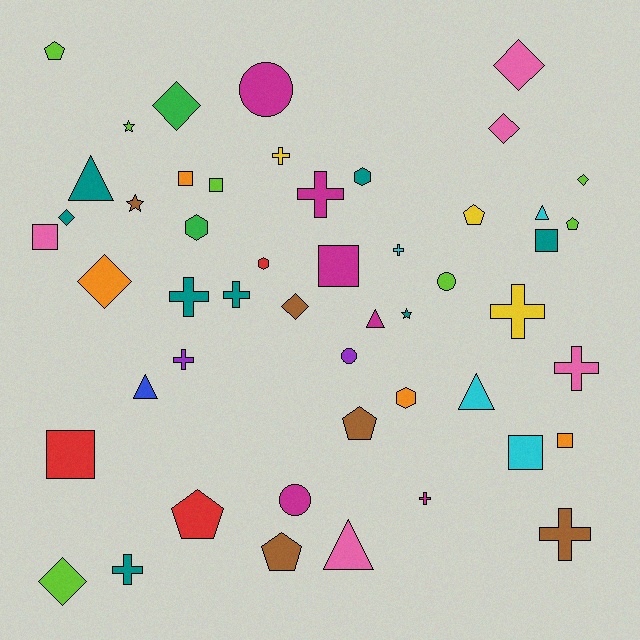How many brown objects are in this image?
There are 5 brown objects.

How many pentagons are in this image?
There are 6 pentagons.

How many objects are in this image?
There are 50 objects.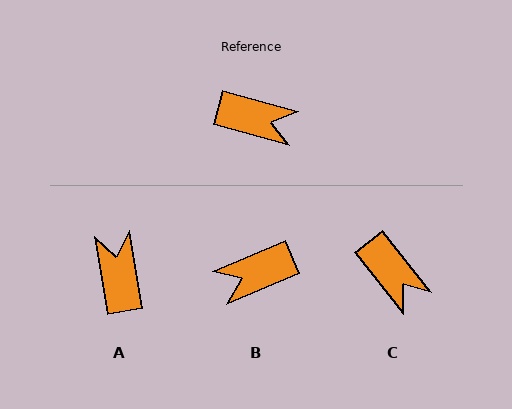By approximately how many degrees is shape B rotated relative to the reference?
Approximately 142 degrees clockwise.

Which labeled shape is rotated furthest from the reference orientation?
B, about 142 degrees away.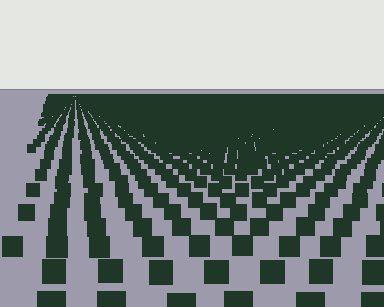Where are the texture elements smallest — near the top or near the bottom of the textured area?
Near the top.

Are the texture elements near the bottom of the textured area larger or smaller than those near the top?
Larger. Near the bottom, elements are closer to the viewer and appear at a bigger on-screen size.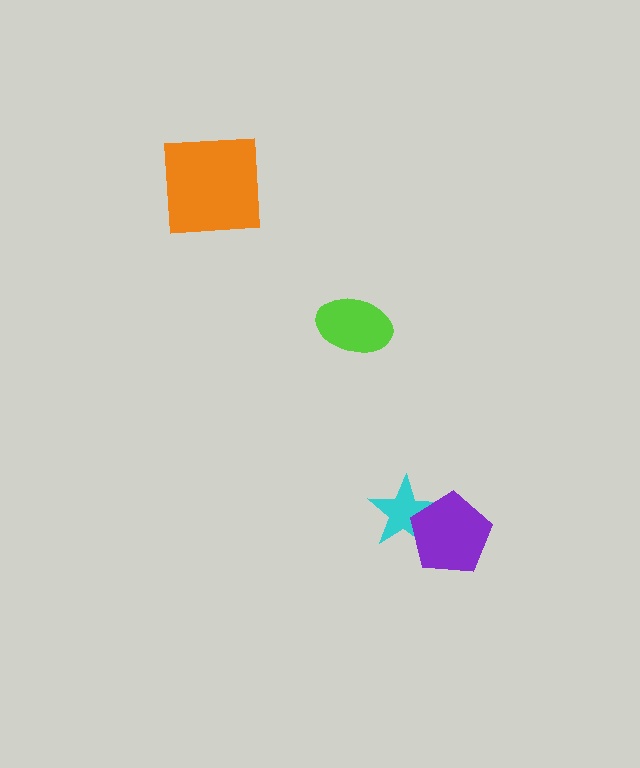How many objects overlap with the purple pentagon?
1 object overlaps with the purple pentagon.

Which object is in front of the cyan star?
The purple pentagon is in front of the cyan star.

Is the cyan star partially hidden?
Yes, it is partially covered by another shape.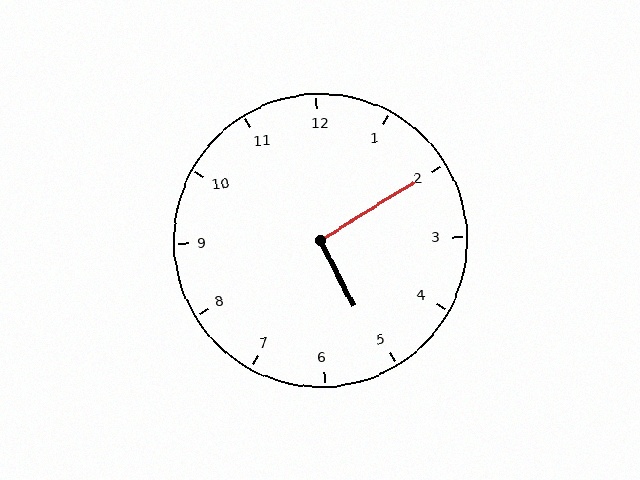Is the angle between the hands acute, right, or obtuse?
It is right.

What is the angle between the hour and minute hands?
Approximately 95 degrees.